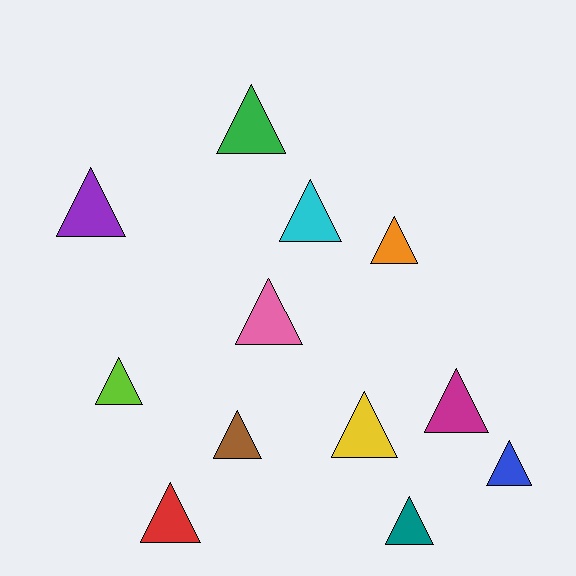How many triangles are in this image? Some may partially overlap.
There are 12 triangles.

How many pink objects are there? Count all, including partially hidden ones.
There is 1 pink object.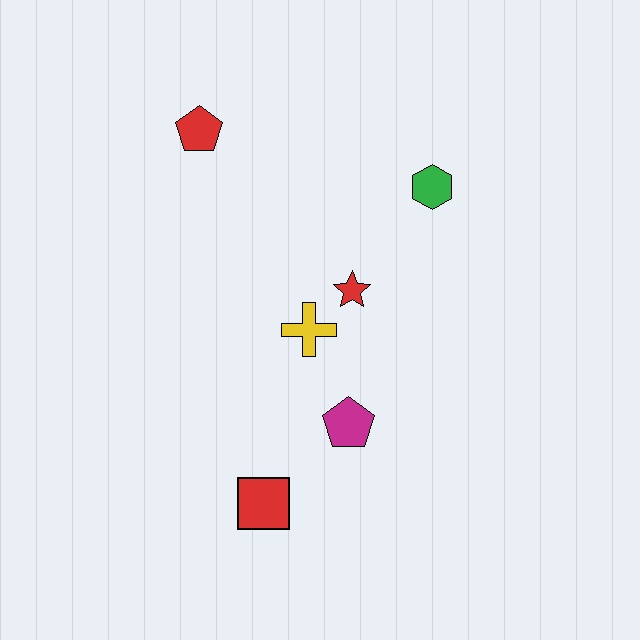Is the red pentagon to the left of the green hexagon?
Yes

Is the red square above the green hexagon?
No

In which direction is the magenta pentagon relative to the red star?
The magenta pentagon is below the red star.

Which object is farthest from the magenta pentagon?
The red pentagon is farthest from the magenta pentagon.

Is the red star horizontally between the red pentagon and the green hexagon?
Yes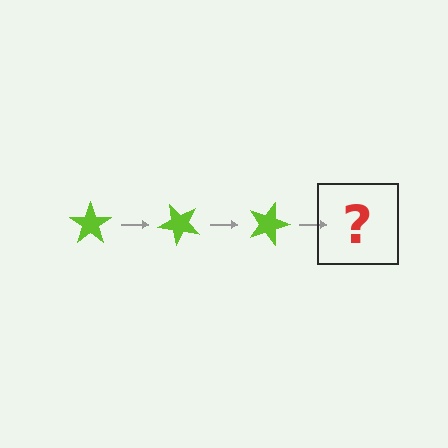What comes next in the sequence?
The next element should be a lime star rotated 135 degrees.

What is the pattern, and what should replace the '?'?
The pattern is that the star rotates 45 degrees each step. The '?' should be a lime star rotated 135 degrees.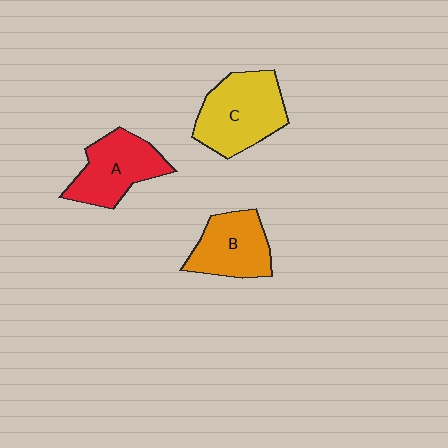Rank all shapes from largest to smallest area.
From largest to smallest: C (yellow), A (red), B (orange).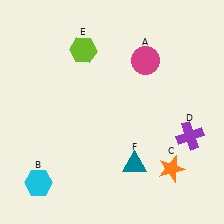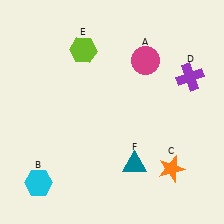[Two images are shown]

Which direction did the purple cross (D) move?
The purple cross (D) moved up.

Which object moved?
The purple cross (D) moved up.